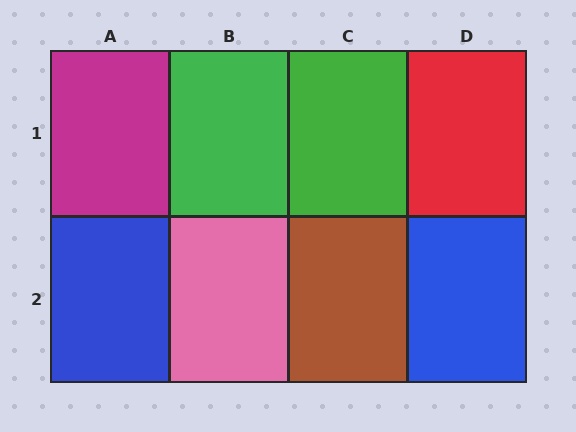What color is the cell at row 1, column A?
Magenta.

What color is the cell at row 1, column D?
Red.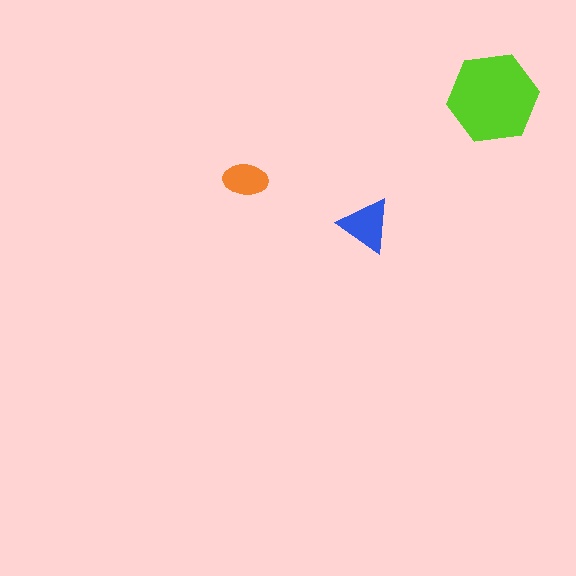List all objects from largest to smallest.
The lime hexagon, the blue triangle, the orange ellipse.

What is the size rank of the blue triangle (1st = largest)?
2nd.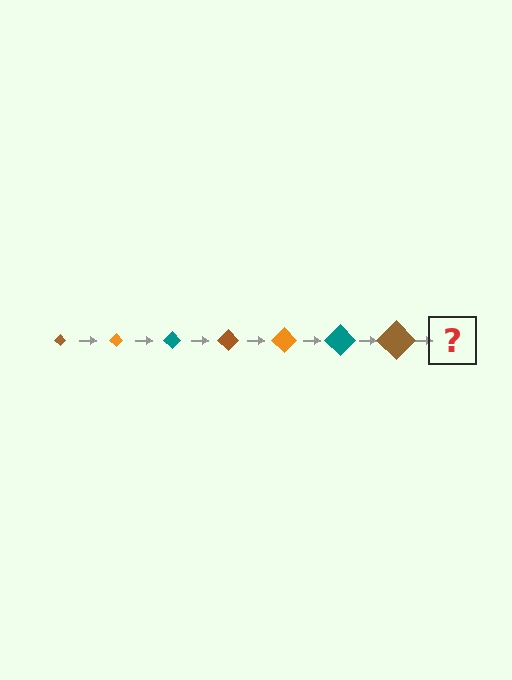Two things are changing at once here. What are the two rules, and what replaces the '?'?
The two rules are that the diamond grows larger each step and the color cycles through brown, orange, and teal. The '?' should be an orange diamond, larger than the previous one.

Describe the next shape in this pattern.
It should be an orange diamond, larger than the previous one.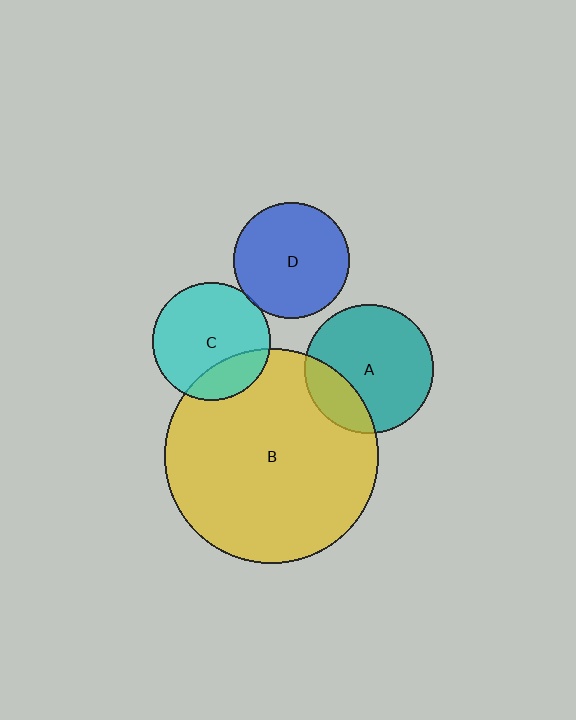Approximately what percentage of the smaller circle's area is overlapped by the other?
Approximately 25%.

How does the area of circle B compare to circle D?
Approximately 3.4 times.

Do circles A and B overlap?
Yes.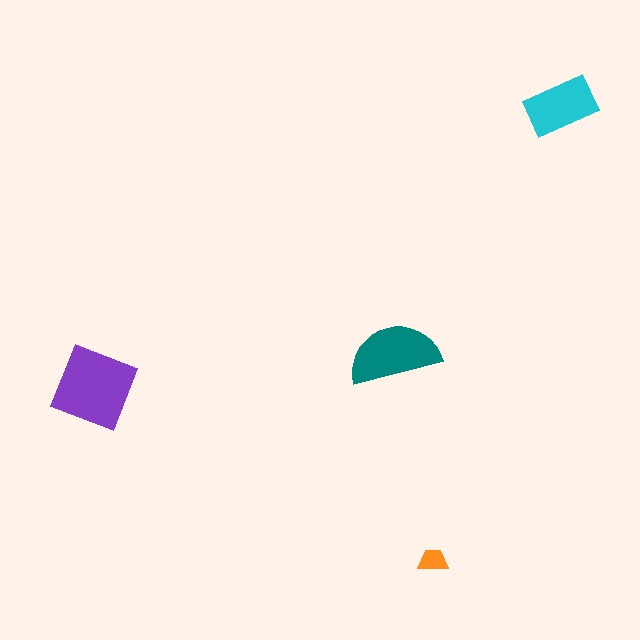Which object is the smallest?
The orange trapezoid.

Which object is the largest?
The purple diamond.